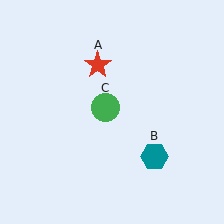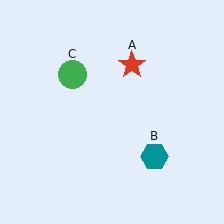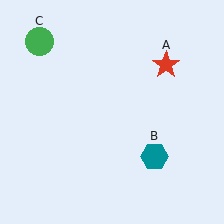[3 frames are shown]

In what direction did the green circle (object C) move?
The green circle (object C) moved up and to the left.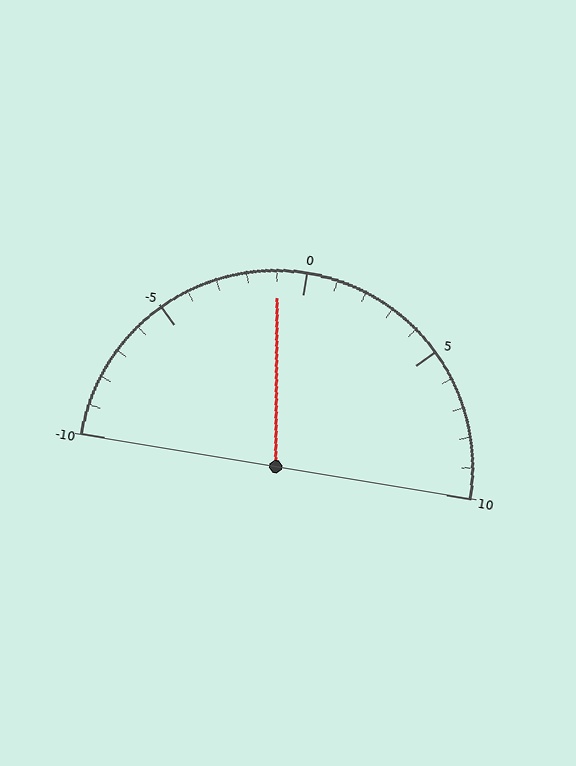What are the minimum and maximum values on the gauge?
The gauge ranges from -10 to 10.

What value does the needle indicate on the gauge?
The needle indicates approximately -1.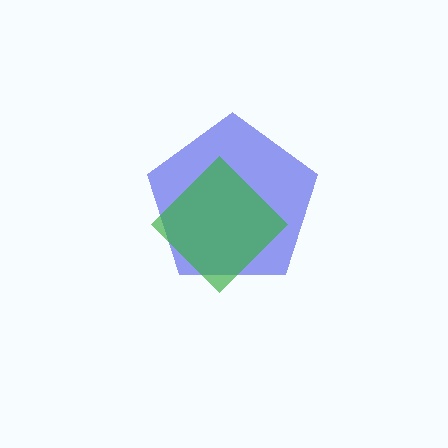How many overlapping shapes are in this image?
There are 2 overlapping shapes in the image.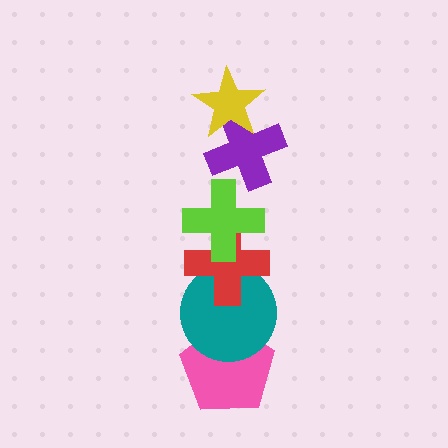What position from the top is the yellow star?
The yellow star is 1st from the top.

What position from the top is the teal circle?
The teal circle is 5th from the top.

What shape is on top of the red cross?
The lime cross is on top of the red cross.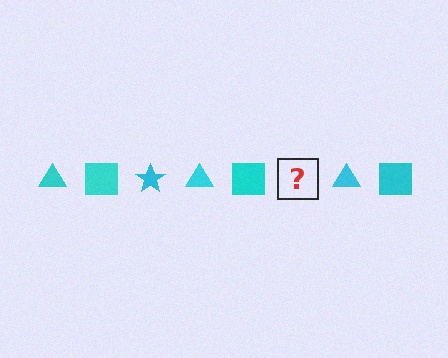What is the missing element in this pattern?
The missing element is a cyan star.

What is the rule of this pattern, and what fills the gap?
The rule is that the pattern cycles through triangle, square, star shapes in cyan. The gap should be filled with a cyan star.